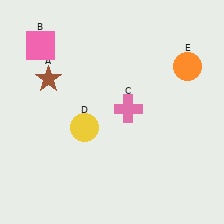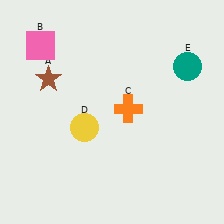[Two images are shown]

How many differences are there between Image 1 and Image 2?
There are 2 differences between the two images.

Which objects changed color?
C changed from pink to orange. E changed from orange to teal.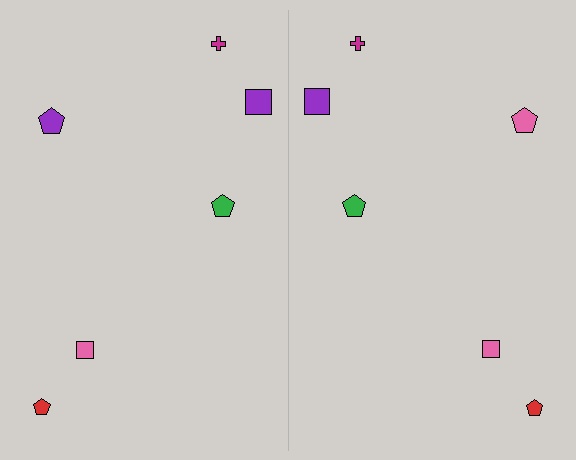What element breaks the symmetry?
The pink pentagon on the right side breaks the symmetry — its mirror counterpart is purple.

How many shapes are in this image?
There are 12 shapes in this image.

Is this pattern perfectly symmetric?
No, the pattern is not perfectly symmetric. The pink pentagon on the right side breaks the symmetry — its mirror counterpart is purple.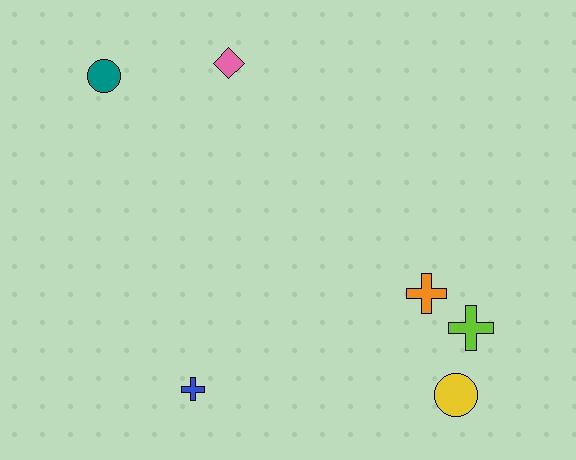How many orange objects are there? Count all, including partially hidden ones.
There is 1 orange object.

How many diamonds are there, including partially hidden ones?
There is 1 diamond.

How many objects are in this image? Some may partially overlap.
There are 6 objects.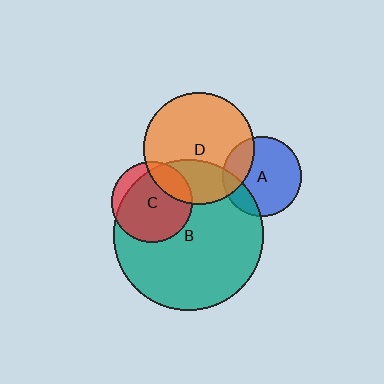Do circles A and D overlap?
Yes.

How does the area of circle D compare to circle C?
Approximately 1.9 times.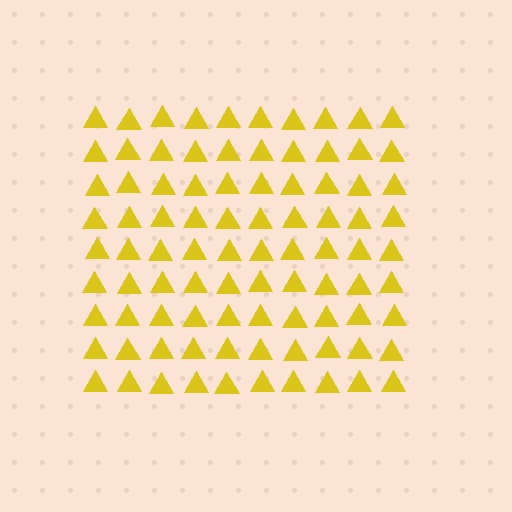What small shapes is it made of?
It is made of small triangles.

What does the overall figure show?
The overall figure shows a square.